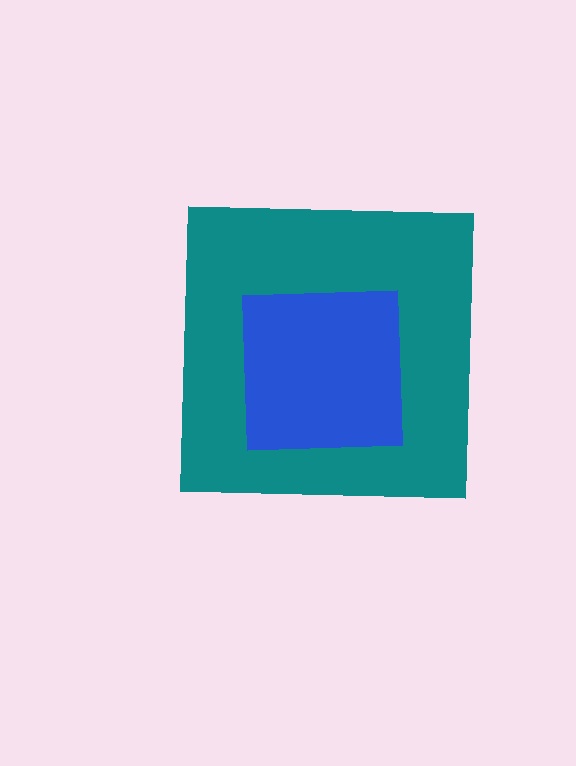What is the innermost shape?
The blue square.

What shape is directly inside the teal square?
The blue square.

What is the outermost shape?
The teal square.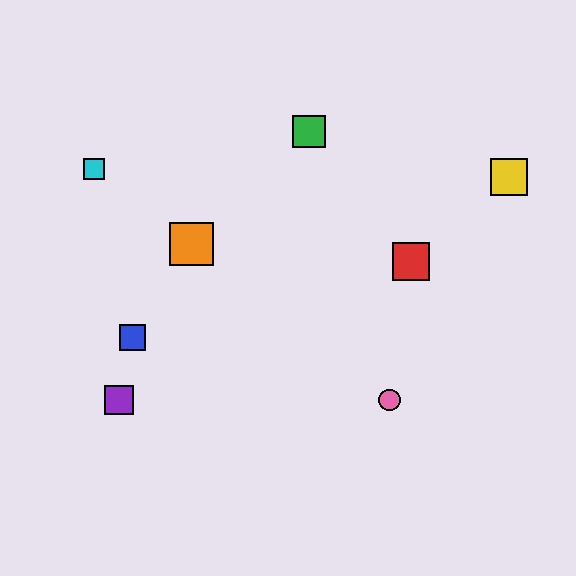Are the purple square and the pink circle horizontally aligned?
Yes, both are at y≈400.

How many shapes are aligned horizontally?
2 shapes (the purple square, the pink circle) are aligned horizontally.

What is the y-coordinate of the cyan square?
The cyan square is at y≈169.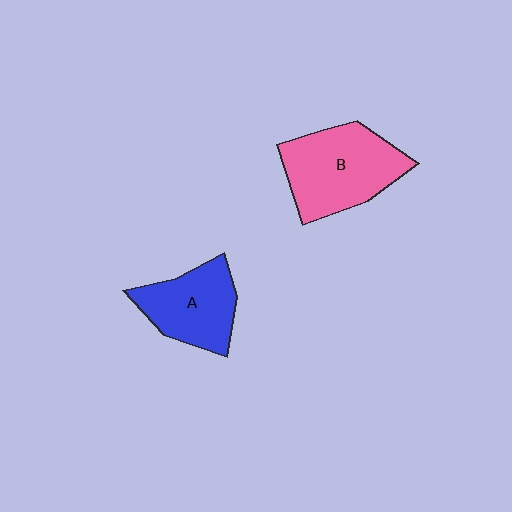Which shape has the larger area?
Shape B (pink).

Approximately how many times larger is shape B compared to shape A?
Approximately 1.3 times.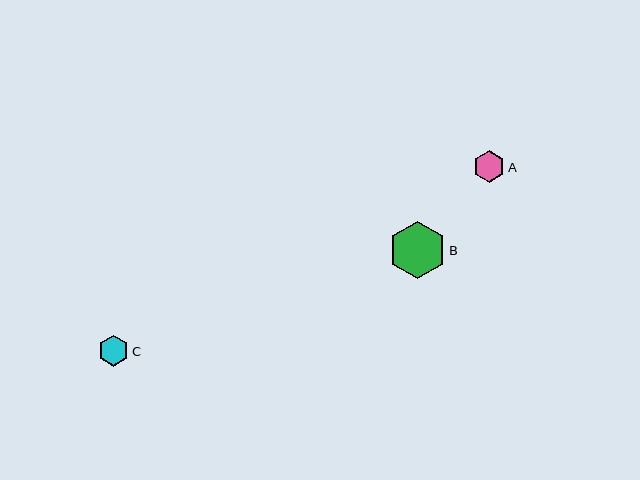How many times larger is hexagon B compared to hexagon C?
Hexagon B is approximately 1.9 times the size of hexagon C.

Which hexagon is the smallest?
Hexagon C is the smallest with a size of approximately 31 pixels.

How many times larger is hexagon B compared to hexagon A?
Hexagon B is approximately 1.8 times the size of hexagon A.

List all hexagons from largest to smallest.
From largest to smallest: B, A, C.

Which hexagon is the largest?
Hexagon B is the largest with a size of approximately 58 pixels.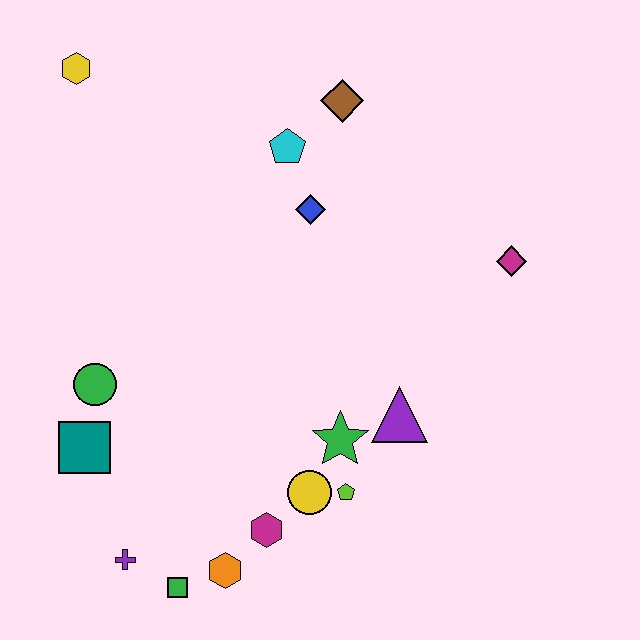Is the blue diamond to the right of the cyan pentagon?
Yes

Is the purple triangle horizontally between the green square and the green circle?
No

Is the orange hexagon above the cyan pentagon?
No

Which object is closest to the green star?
The lime pentagon is closest to the green star.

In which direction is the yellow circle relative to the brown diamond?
The yellow circle is below the brown diamond.